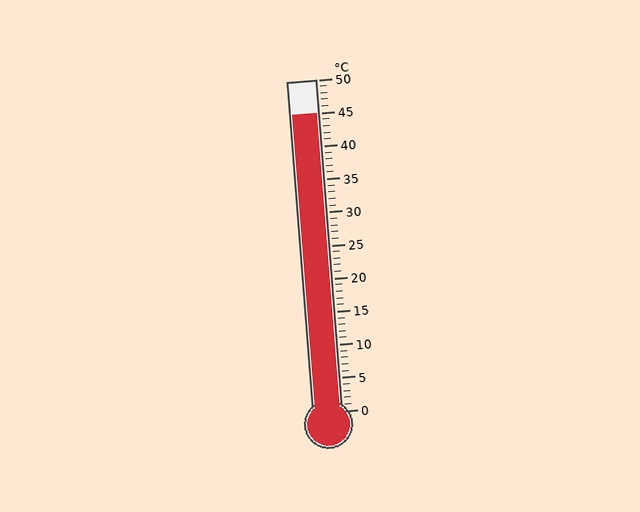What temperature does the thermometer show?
The thermometer shows approximately 45°C.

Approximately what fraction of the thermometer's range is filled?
The thermometer is filled to approximately 90% of its range.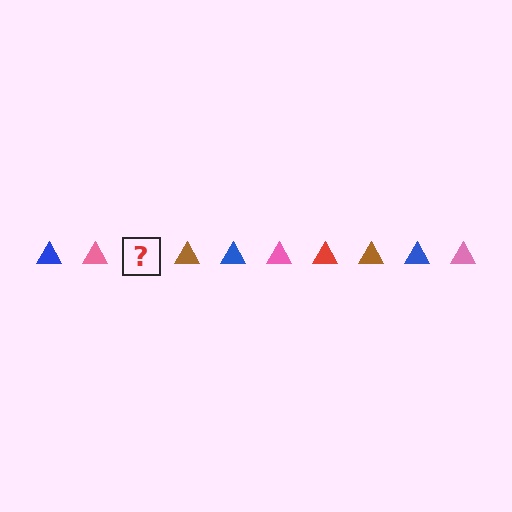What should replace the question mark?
The question mark should be replaced with a red triangle.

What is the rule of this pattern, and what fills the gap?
The rule is that the pattern cycles through blue, pink, red, brown triangles. The gap should be filled with a red triangle.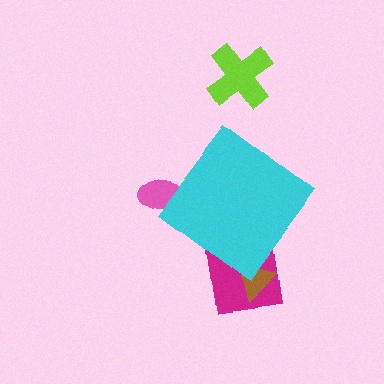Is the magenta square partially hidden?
Yes, the magenta square is partially hidden behind the cyan diamond.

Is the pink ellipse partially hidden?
Yes, the pink ellipse is partially hidden behind the cyan diamond.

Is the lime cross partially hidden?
No, the lime cross is fully visible.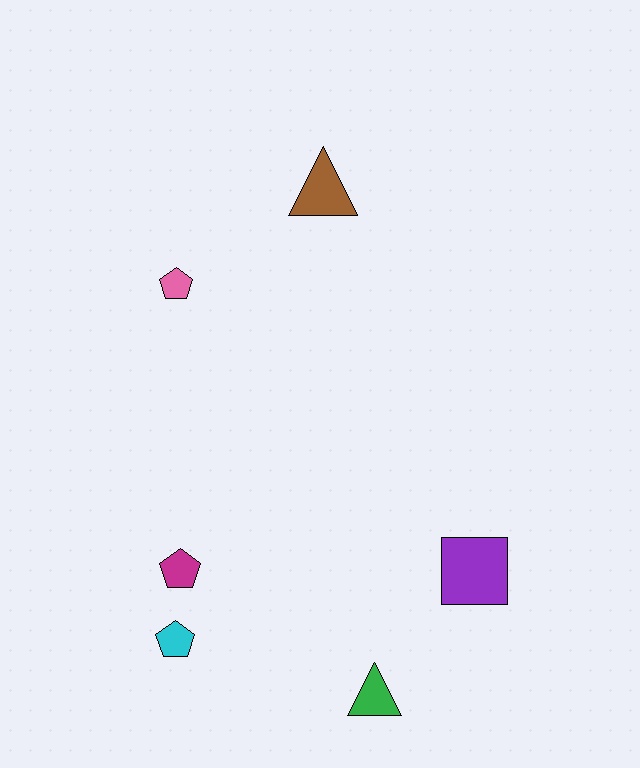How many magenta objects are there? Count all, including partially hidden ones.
There is 1 magenta object.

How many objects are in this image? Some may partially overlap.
There are 6 objects.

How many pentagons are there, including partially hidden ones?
There are 3 pentagons.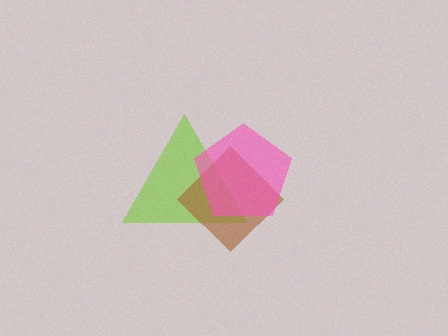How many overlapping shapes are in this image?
There are 3 overlapping shapes in the image.